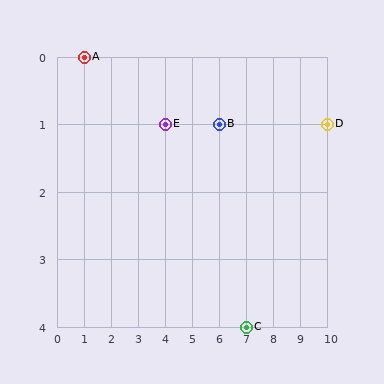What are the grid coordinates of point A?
Point A is at grid coordinates (1, 0).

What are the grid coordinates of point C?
Point C is at grid coordinates (7, 4).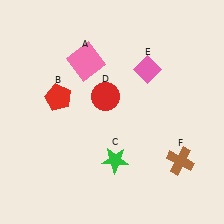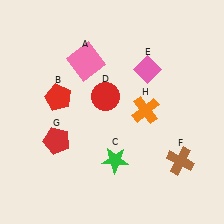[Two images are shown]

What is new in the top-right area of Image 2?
An orange cross (H) was added in the top-right area of Image 2.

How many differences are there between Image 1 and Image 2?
There are 2 differences between the two images.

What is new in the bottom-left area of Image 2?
A red pentagon (G) was added in the bottom-left area of Image 2.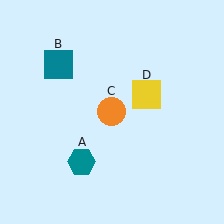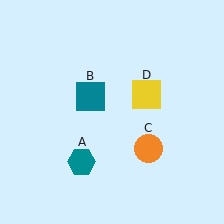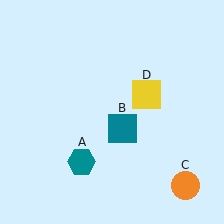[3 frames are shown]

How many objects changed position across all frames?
2 objects changed position: teal square (object B), orange circle (object C).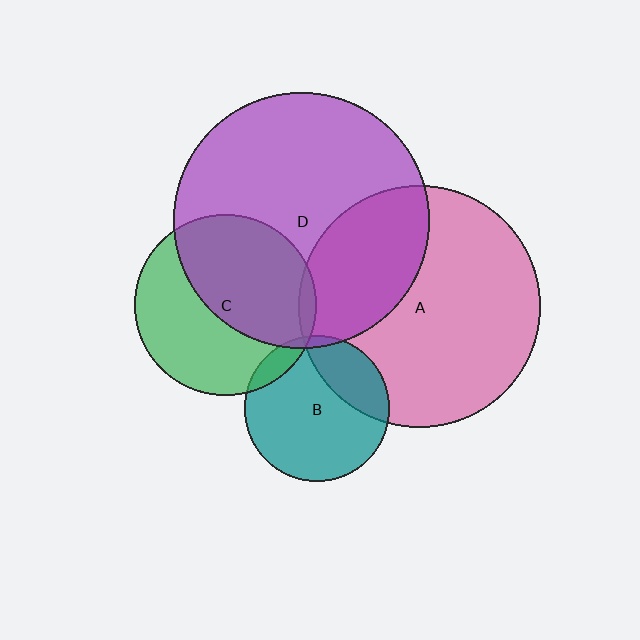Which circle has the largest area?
Circle D (purple).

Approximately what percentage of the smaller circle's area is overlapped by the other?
Approximately 30%.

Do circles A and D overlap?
Yes.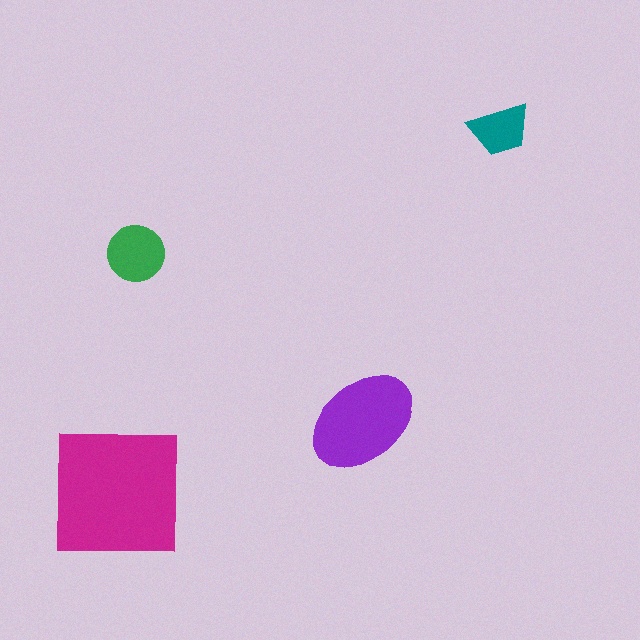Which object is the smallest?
The teal trapezoid.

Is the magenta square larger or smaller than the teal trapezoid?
Larger.